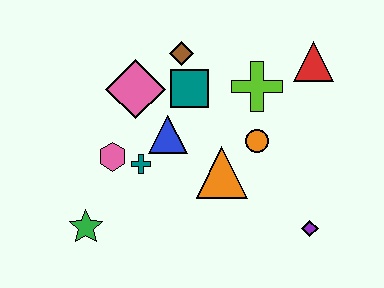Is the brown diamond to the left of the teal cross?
No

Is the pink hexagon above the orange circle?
No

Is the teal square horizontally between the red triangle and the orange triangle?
No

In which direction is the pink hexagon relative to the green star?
The pink hexagon is above the green star.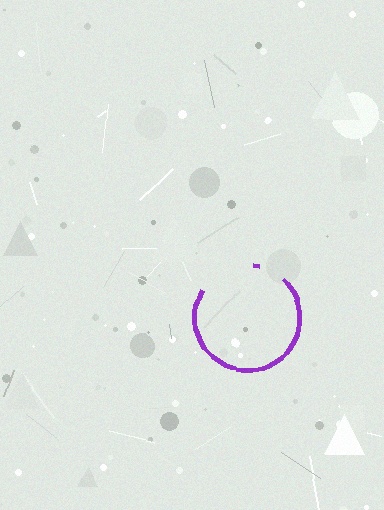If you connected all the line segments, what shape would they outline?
They would outline a circle.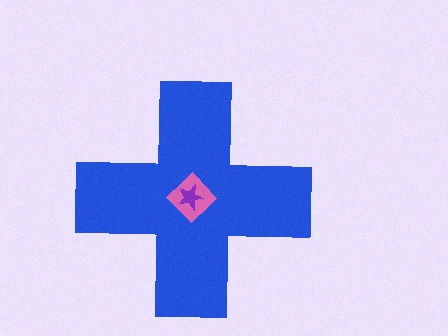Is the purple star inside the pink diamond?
Yes.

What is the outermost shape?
The blue cross.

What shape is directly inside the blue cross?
The pink diamond.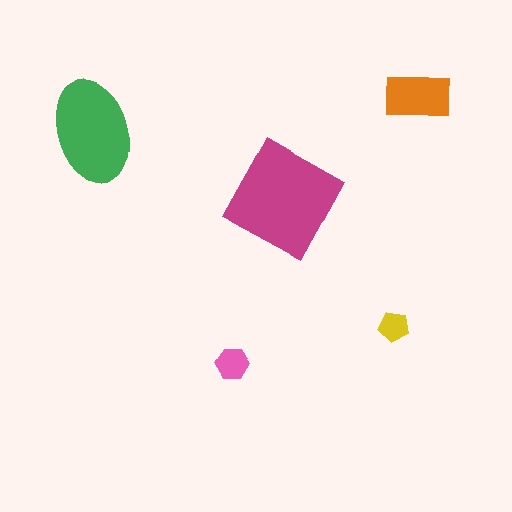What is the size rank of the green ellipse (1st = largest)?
2nd.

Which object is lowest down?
The pink hexagon is bottommost.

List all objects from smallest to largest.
The yellow pentagon, the pink hexagon, the orange rectangle, the green ellipse, the magenta diamond.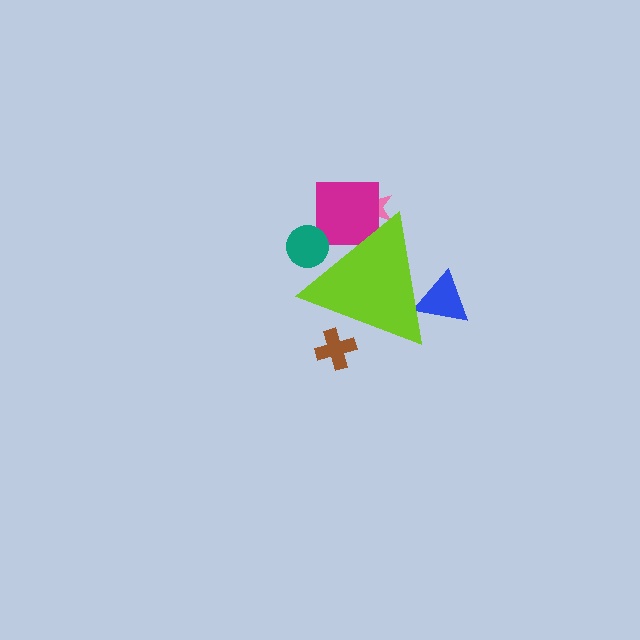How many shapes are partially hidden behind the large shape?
5 shapes are partially hidden.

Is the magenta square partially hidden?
Yes, the magenta square is partially hidden behind the lime triangle.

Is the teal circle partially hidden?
Yes, the teal circle is partially hidden behind the lime triangle.